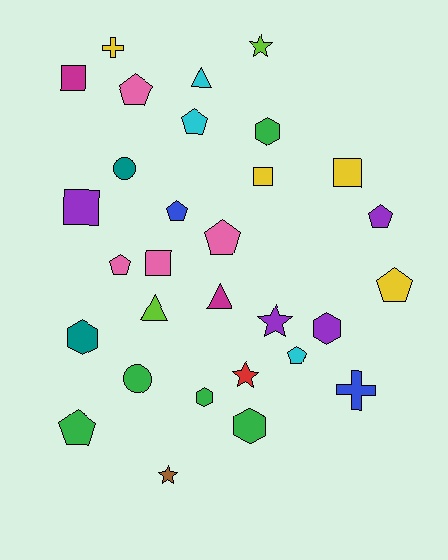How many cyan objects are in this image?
There are 3 cyan objects.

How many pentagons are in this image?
There are 9 pentagons.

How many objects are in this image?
There are 30 objects.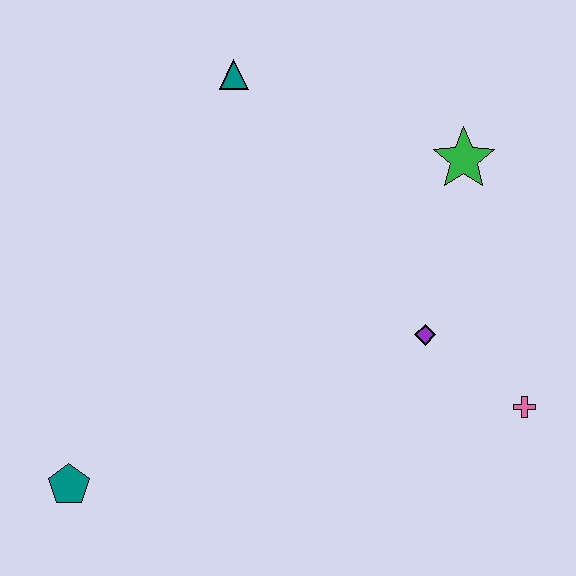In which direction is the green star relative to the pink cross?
The green star is above the pink cross.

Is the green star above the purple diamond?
Yes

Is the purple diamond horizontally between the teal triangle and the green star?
Yes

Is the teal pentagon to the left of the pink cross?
Yes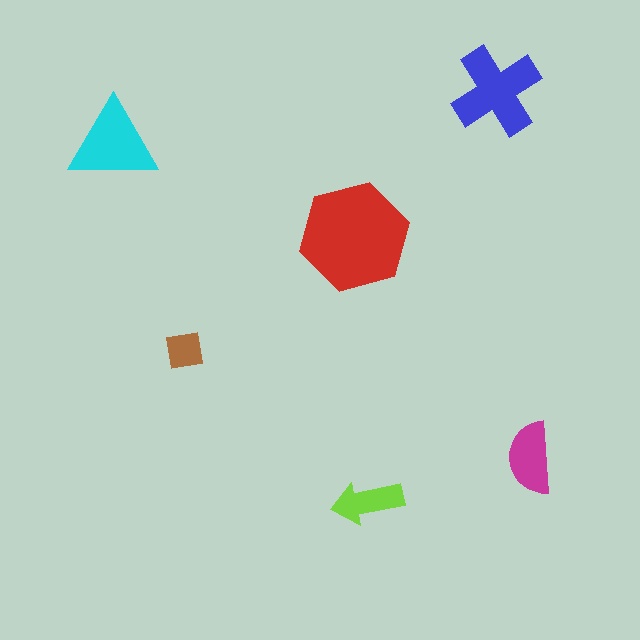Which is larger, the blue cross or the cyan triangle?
The blue cross.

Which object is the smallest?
The brown square.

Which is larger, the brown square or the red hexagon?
The red hexagon.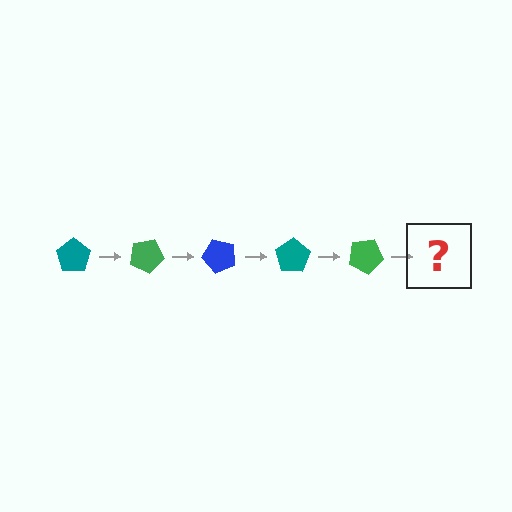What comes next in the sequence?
The next element should be a blue pentagon, rotated 125 degrees from the start.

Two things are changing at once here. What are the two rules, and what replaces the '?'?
The two rules are that it rotates 25 degrees each step and the color cycles through teal, green, and blue. The '?' should be a blue pentagon, rotated 125 degrees from the start.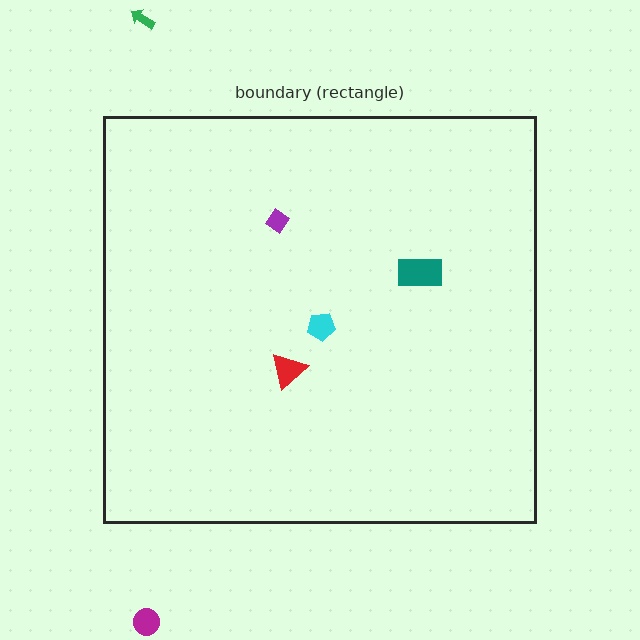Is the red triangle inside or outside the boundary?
Inside.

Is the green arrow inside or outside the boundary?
Outside.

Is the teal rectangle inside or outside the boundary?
Inside.